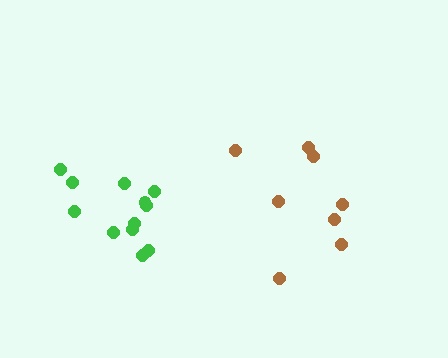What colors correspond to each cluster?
The clusters are colored: brown, green.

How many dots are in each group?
Group 1: 8 dots, Group 2: 12 dots (20 total).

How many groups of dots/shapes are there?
There are 2 groups.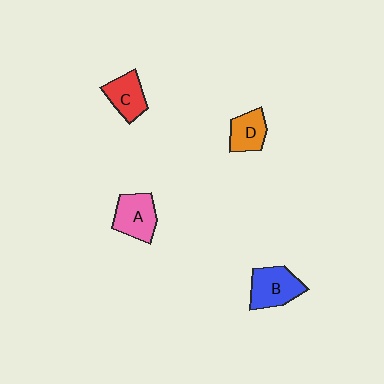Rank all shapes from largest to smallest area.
From largest to smallest: B (blue), A (pink), C (red), D (orange).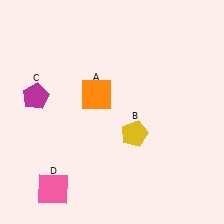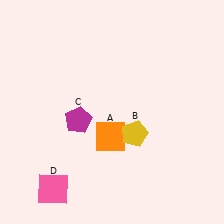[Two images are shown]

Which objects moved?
The objects that moved are: the orange square (A), the magenta pentagon (C).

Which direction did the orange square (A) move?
The orange square (A) moved down.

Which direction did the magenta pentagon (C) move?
The magenta pentagon (C) moved right.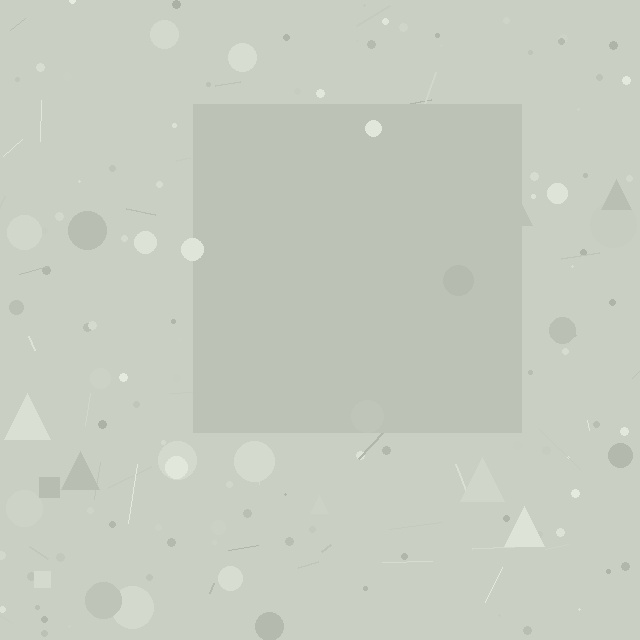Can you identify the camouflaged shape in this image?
The camouflaged shape is a square.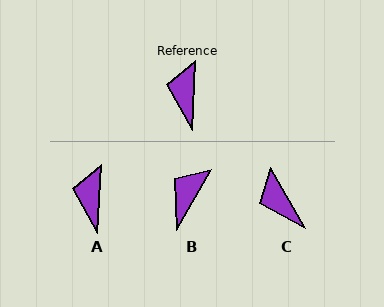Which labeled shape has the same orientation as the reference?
A.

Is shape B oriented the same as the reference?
No, it is off by about 27 degrees.